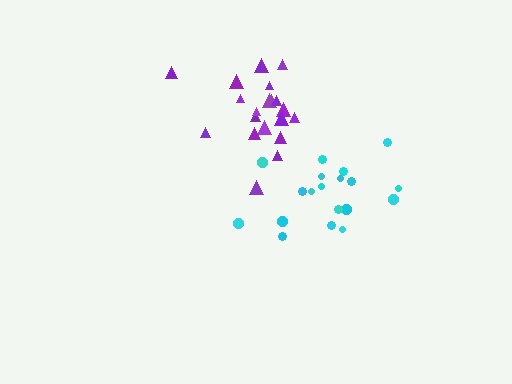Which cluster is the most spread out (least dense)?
Cyan.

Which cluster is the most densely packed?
Purple.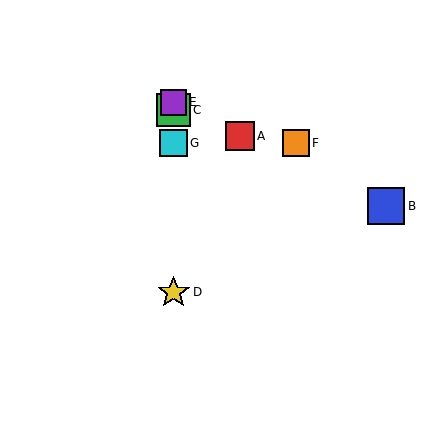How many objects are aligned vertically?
4 objects (C, D, E, G) are aligned vertically.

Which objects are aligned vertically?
Objects C, D, E, G are aligned vertically.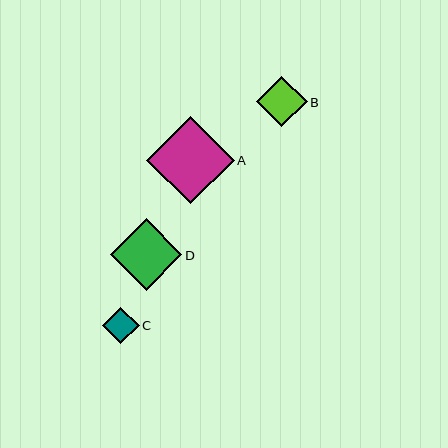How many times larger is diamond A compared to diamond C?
Diamond A is approximately 2.4 times the size of diamond C.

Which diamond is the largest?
Diamond A is the largest with a size of approximately 88 pixels.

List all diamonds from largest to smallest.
From largest to smallest: A, D, B, C.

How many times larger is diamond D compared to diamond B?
Diamond D is approximately 1.4 times the size of diamond B.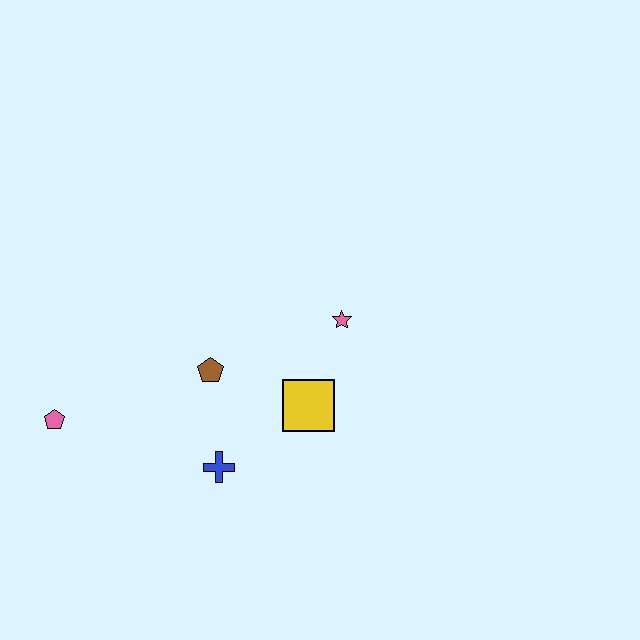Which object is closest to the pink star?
The yellow square is closest to the pink star.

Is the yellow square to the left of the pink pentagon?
No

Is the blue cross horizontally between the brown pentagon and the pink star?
Yes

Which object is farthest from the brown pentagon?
The pink pentagon is farthest from the brown pentagon.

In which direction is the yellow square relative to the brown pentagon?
The yellow square is to the right of the brown pentagon.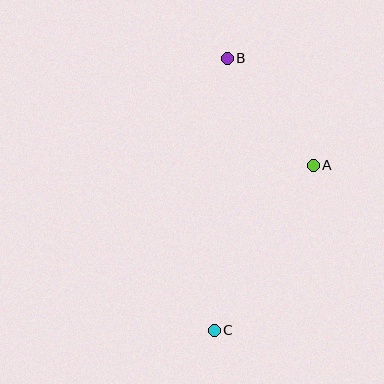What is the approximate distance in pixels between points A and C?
The distance between A and C is approximately 193 pixels.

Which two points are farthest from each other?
Points B and C are farthest from each other.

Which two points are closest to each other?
Points A and B are closest to each other.